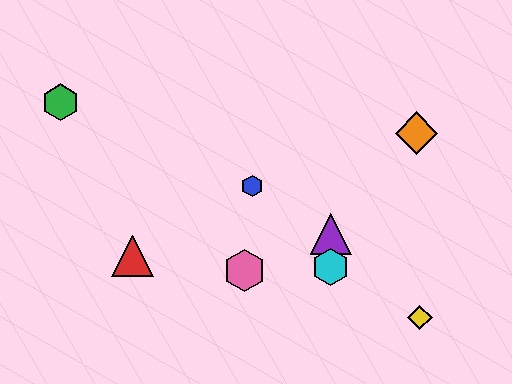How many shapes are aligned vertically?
2 shapes (the purple triangle, the cyan hexagon) are aligned vertically.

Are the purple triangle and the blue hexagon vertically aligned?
No, the purple triangle is at x≈331 and the blue hexagon is at x≈252.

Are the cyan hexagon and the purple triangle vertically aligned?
Yes, both are at x≈331.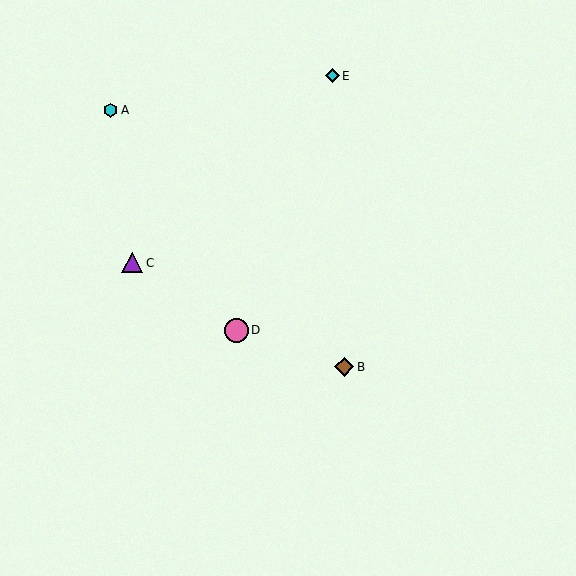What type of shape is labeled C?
Shape C is a purple triangle.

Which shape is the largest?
The pink circle (labeled D) is the largest.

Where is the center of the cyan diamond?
The center of the cyan diamond is at (332, 76).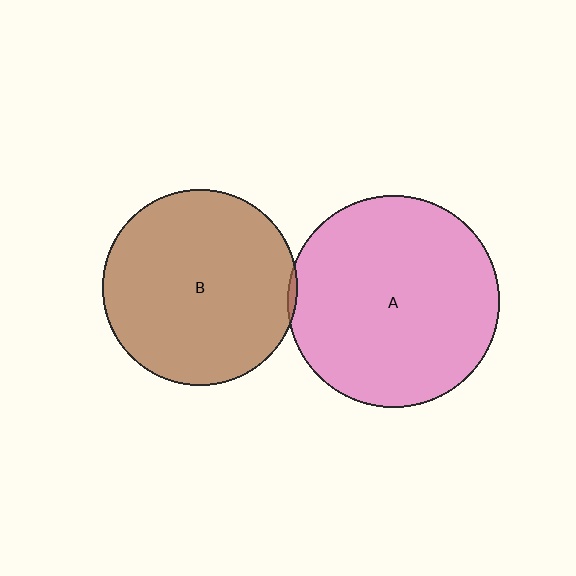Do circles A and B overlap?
Yes.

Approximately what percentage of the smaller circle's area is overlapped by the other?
Approximately 5%.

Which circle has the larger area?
Circle A (pink).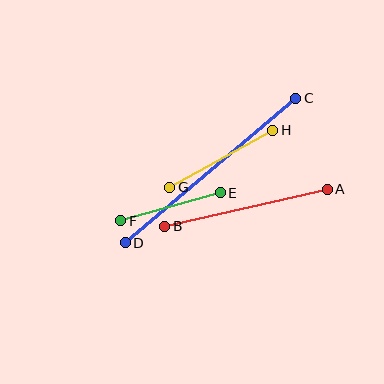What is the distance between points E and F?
The distance is approximately 103 pixels.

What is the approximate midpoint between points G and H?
The midpoint is at approximately (221, 159) pixels.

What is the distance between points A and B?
The distance is approximately 167 pixels.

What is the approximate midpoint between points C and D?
The midpoint is at approximately (210, 171) pixels.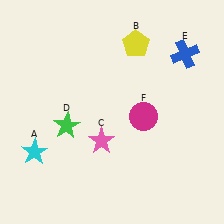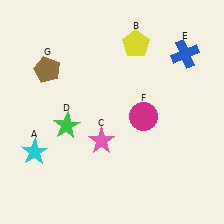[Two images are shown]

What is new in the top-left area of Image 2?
A brown pentagon (G) was added in the top-left area of Image 2.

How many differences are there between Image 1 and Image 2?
There is 1 difference between the two images.